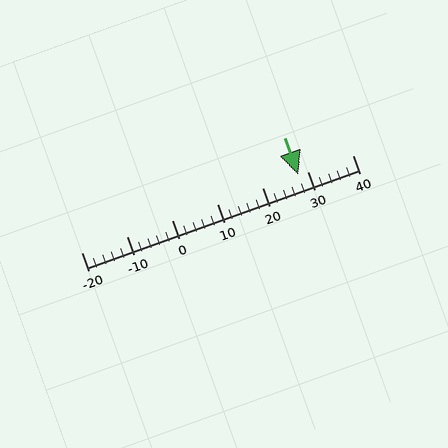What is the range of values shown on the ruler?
The ruler shows values from -20 to 40.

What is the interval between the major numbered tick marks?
The major tick marks are spaced 10 units apart.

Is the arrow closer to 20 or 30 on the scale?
The arrow is closer to 30.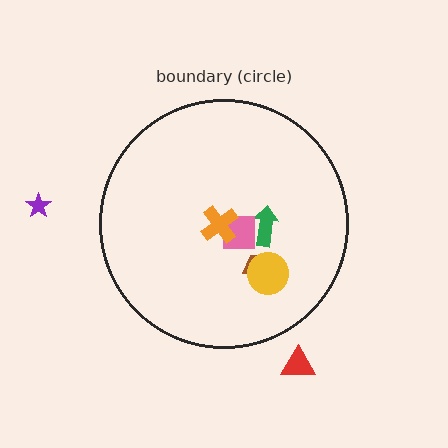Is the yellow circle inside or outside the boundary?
Inside.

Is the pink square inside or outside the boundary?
Inside.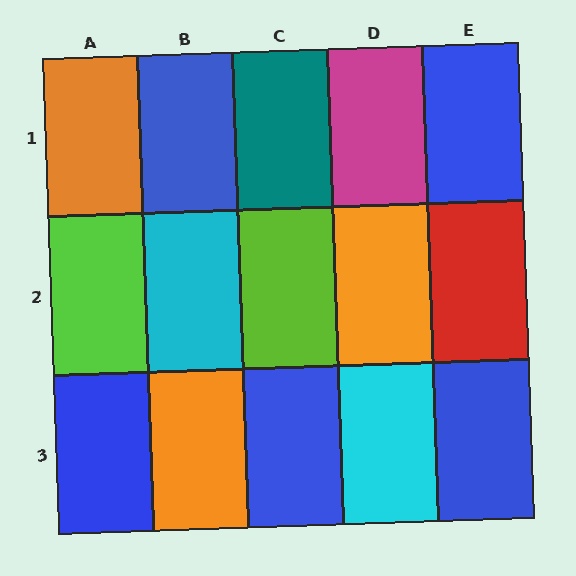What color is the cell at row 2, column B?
Cyan.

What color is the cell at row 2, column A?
Lime.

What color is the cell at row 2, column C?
Lime.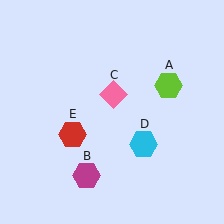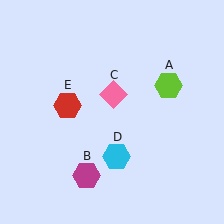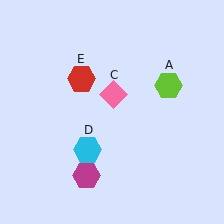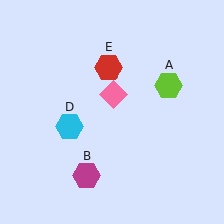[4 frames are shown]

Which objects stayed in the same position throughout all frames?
Lime hexagon (object A) and magenta hexagon (object B) and pink diamond (object C) remained stationary.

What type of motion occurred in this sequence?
The cyan hexagon (object D), red hexagon (object E) rotated clockwise around the center of the scene.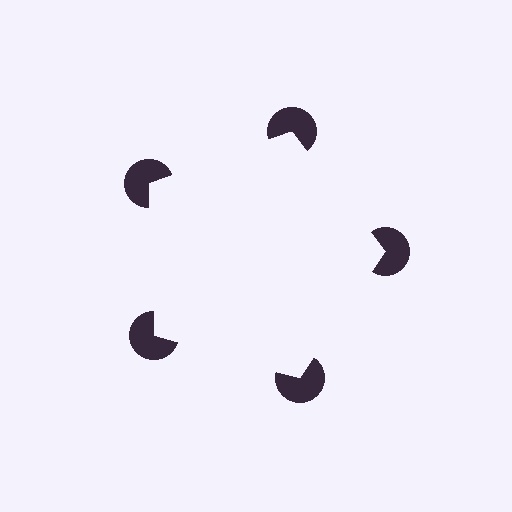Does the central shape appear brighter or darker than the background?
It typically appears slightly brighter than the background, even though no actual brightness change is drawn.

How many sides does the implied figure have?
5 sides.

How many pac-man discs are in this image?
There are 5 — one at each vertex of the illusory pentagon.